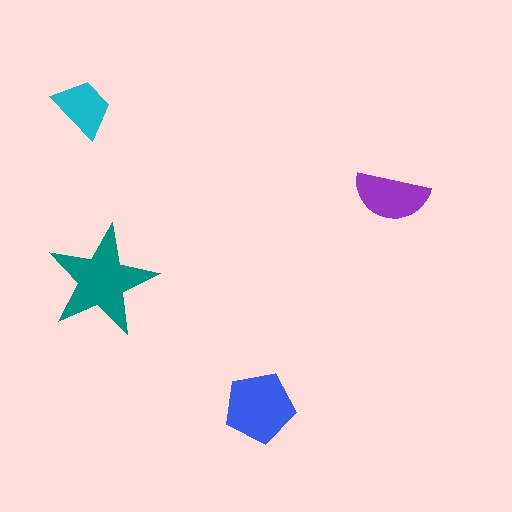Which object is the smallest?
The cyan trapezoid.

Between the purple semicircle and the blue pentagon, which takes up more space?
The blue pentagon.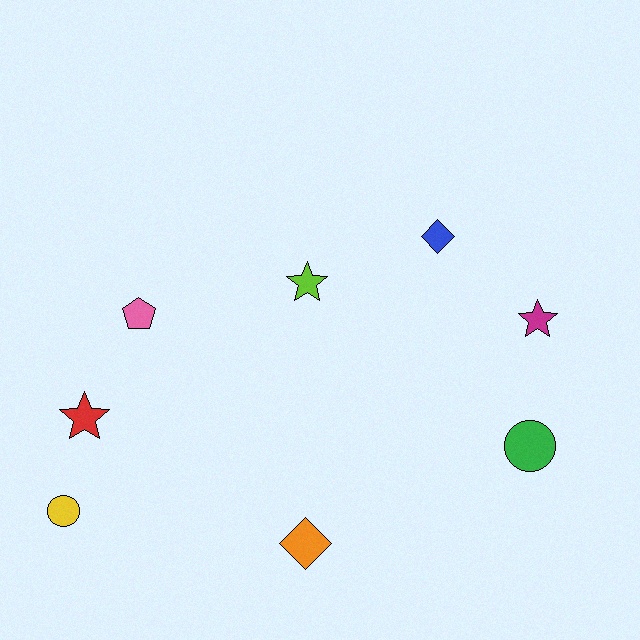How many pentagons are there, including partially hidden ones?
There is 1 pentagon.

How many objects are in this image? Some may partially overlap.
There are 8 objects.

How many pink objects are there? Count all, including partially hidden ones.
There is 1 pink object.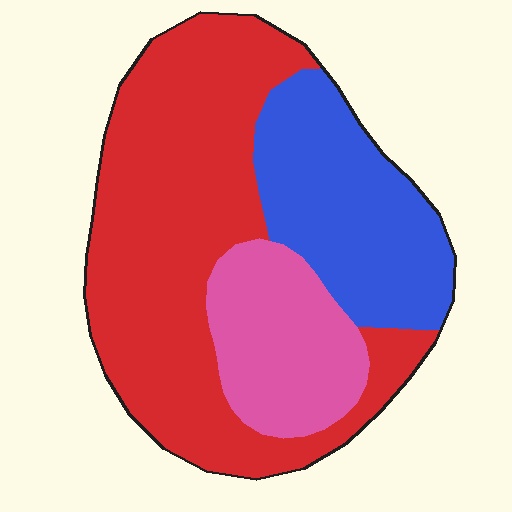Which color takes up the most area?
Red, at roughly 55%.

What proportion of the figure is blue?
Blue takes up between a quarter and a half of the figure.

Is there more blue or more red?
Red.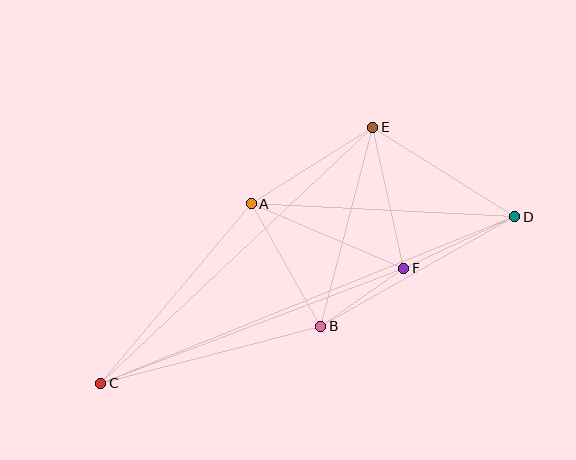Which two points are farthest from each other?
Points C and D are farthest from each other.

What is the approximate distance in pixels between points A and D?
The distance between A and D is approximately 264 pixels.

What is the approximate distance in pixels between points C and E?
The distance between C and E is approximately 373 pixels.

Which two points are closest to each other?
Points B and F are closest to each other.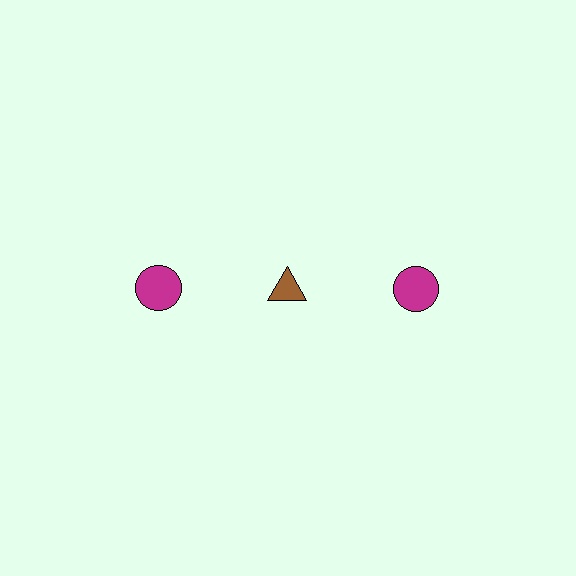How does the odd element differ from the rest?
It differs in both color (brown instead of magenta) and shape (triangle instead of circle).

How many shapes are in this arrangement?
There are 3 shapes arranged in a grid pattern.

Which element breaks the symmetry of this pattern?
The brown triangle in the top row, second from left column breaks the symmetry. All other shapes are magenta circles.